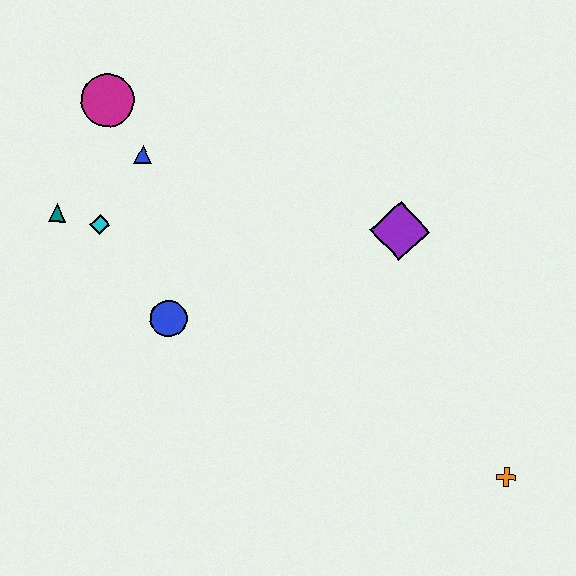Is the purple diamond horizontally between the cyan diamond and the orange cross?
Yes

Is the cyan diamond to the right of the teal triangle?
Yes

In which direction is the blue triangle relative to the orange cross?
The blue triangle is to the left of the orange cross.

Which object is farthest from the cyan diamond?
The orange cross is farthest from the cyan diamond.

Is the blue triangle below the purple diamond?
No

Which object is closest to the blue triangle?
The magenta circle is closest to the blue triangle.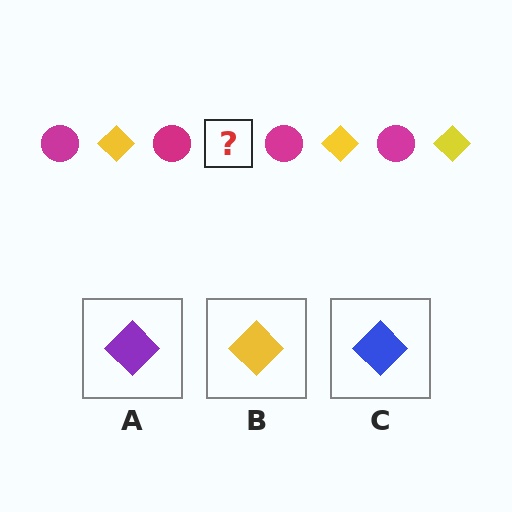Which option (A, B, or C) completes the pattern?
B.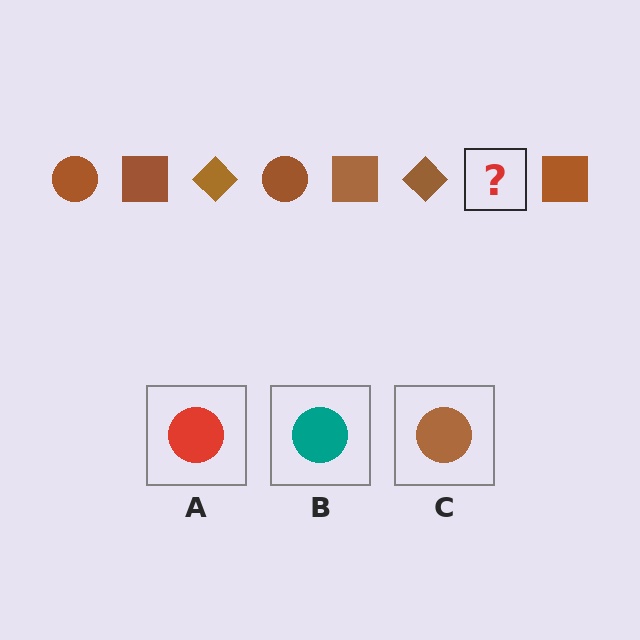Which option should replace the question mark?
Option C.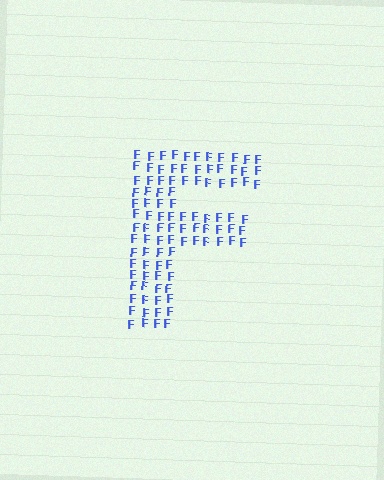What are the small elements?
The small elements are letter F's.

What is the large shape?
The large shape is the letter F.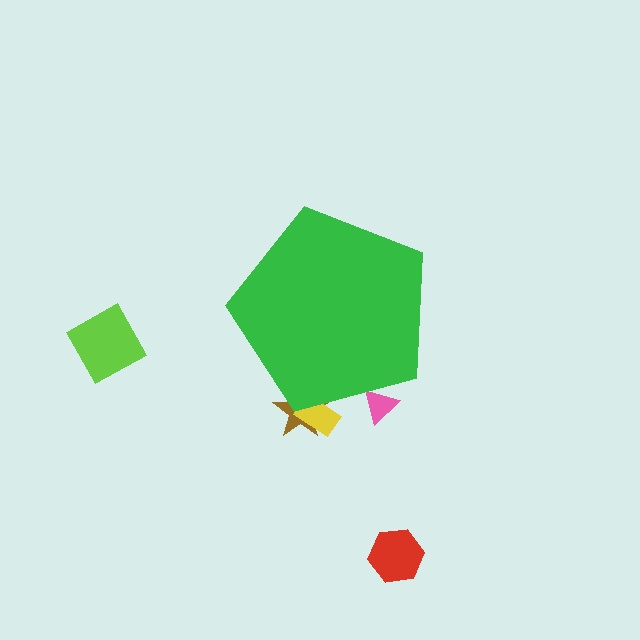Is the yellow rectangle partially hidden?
Yes, the yellow rectangle is partially hidden behind the green pentagon.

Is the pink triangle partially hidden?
Yes, the pink triangle is partially hidden behind the green pentagon.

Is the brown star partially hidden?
Yes, the brown star is partially hidden behind the green pentagon.